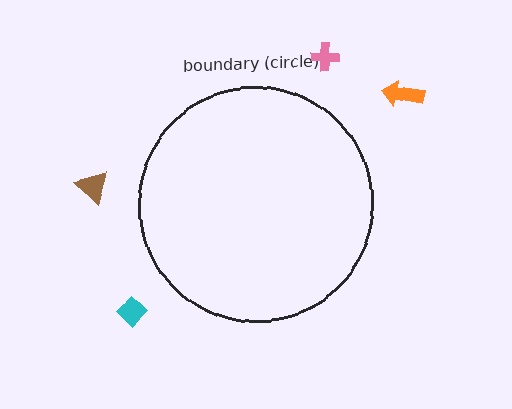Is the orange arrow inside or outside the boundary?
Outside.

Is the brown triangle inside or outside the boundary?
Outside.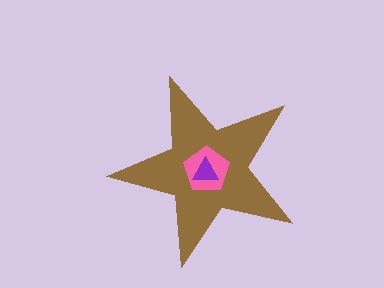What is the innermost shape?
The purple triangle.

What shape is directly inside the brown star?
The pink pentagon.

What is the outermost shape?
The brown star.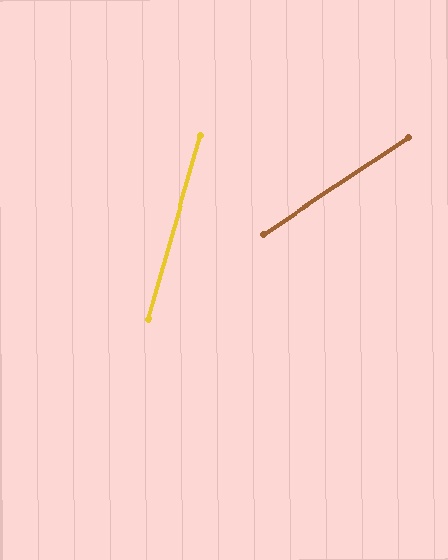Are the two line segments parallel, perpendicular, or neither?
Neither parallel nor perpendicular — they differ by about 40°.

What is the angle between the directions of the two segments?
Approximately 40 degrees.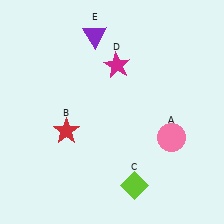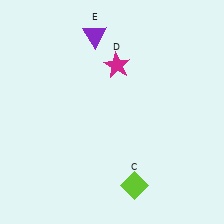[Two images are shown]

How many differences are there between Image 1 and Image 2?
There are 2 differences between the two images.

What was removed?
The pink circle (A), the red star (B) were removed in Image 2.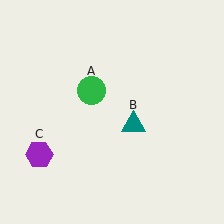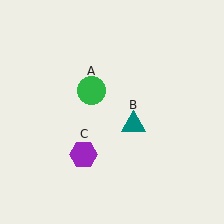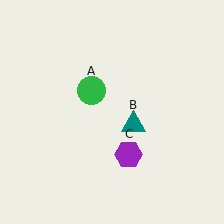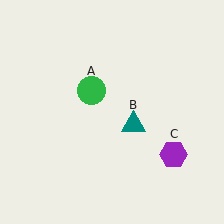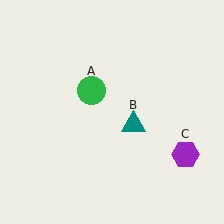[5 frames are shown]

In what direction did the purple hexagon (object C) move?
The purple hexagon (object C) moved right.